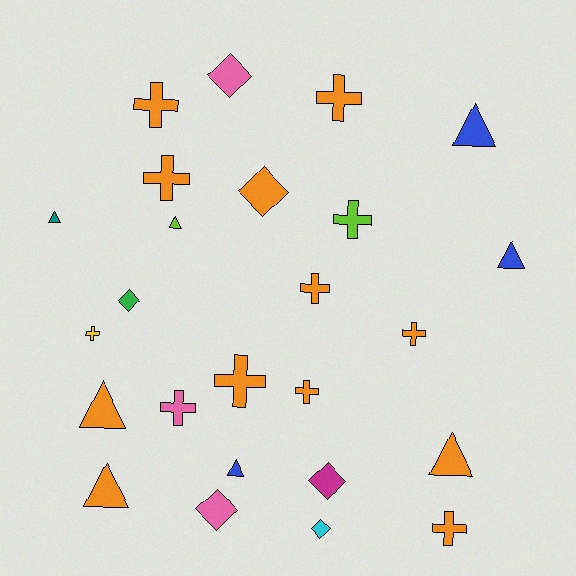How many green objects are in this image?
There is 1 green object.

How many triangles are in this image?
There are 8 triangles.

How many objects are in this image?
There are 25 objects.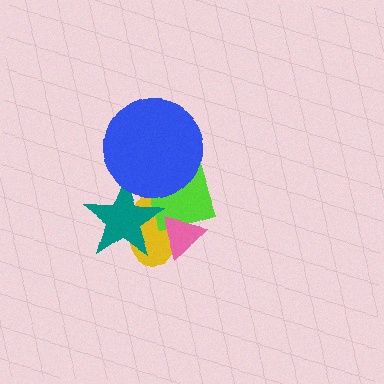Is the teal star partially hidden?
Yes, it is partially covered by another shape.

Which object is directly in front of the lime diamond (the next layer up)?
The teal star is directly in front of the lime diamond.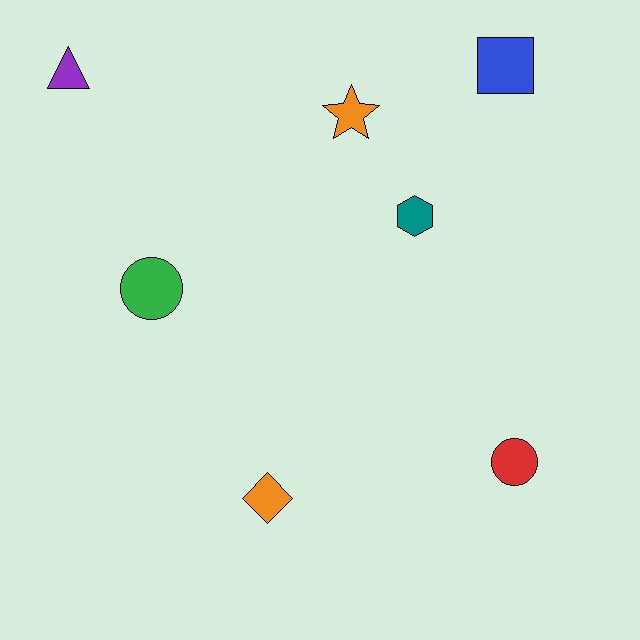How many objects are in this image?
There are 7 objects.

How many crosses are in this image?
There are no crosses.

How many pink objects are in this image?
There are no pink objects.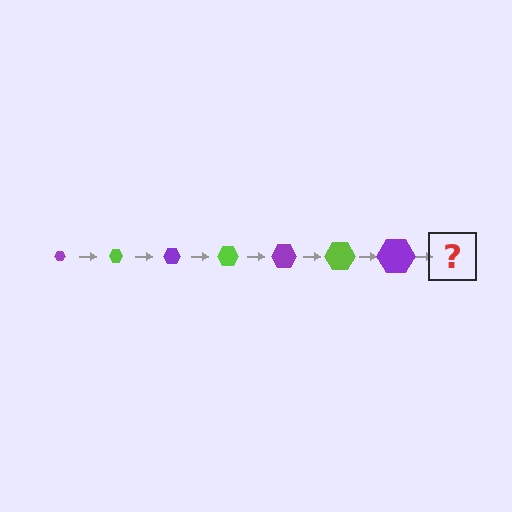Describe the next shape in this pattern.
It should be a lime hexagon, larger than the previous one.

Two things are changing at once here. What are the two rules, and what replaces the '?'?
The two rules are that the hexagon grows larger each step and the color cycles through purple and lime. The '?' should be a lime hexagon, larger than the previous one.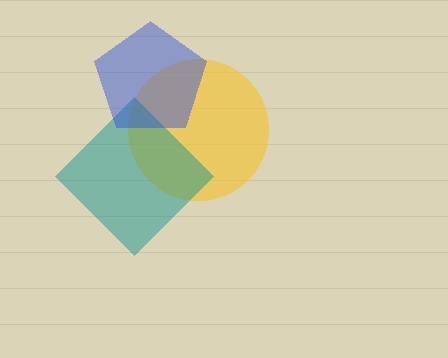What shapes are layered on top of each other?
The layered shapes are: a yellow circle, a teal diamond, a blue pentagon.